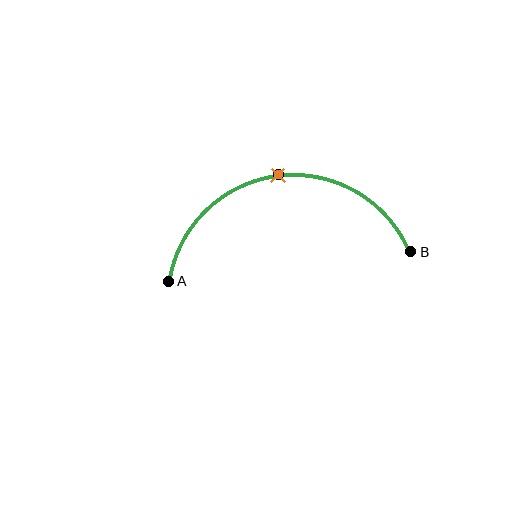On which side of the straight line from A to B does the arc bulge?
The arc bulges above the straight line connecting A and B.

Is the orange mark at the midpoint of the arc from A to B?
Yes. The orange mark lies on the arc at equal arc-length from both A and B — it is the arc midpoint.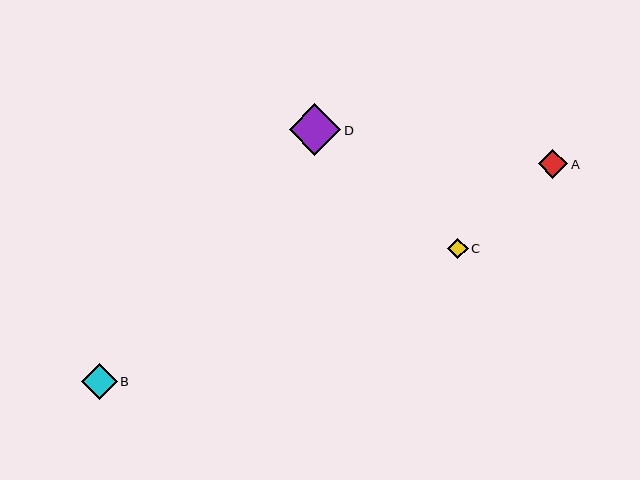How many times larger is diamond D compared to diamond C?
Diamond D is approximately 2.6 times the size of diamond C.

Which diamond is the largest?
Diamond D is the largest with a size of approximately 52 pixels.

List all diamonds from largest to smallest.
From largest to smallest: D, B, A, C.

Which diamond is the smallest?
Diamond C is the smallest with a size of approximately 20 pixels.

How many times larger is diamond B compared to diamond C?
Diamond B is approximately 1.8 times the size of diamond C.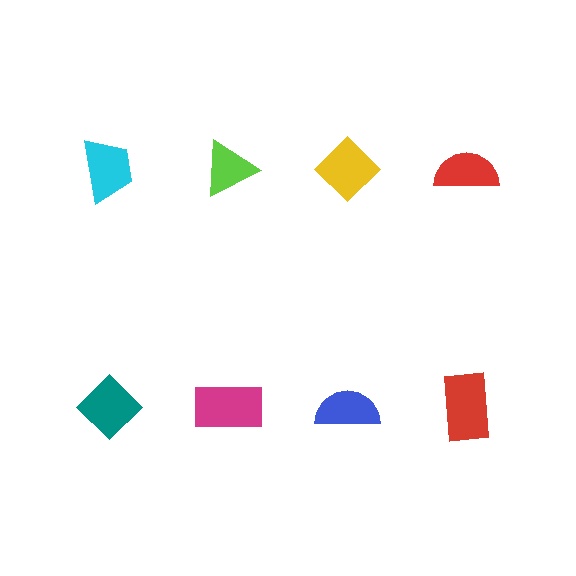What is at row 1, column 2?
A lime triangle.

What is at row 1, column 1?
A cyan trapezoid.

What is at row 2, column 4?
A red rectangle.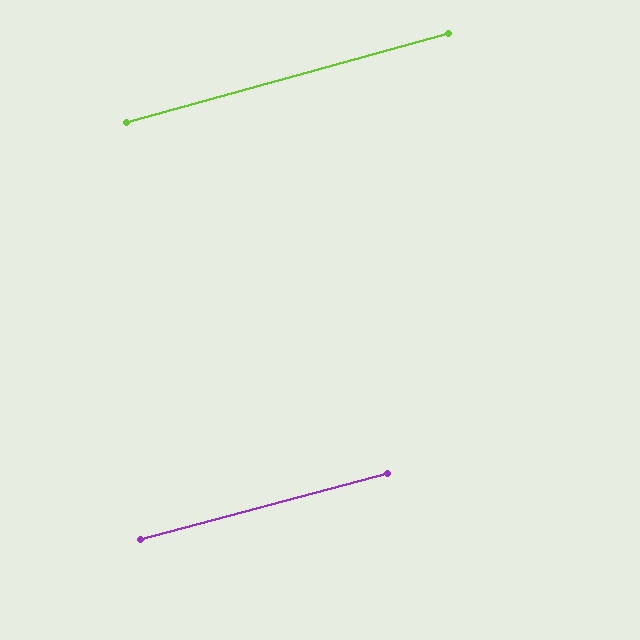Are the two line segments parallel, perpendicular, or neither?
Parallel — their directions differ by only 0.5°.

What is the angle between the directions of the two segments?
Approximately 1 degree.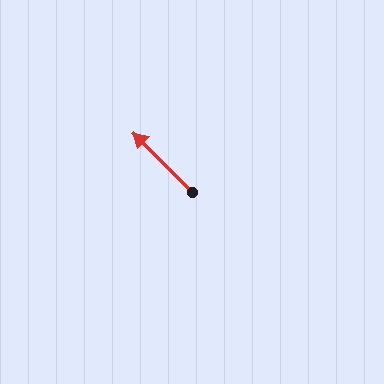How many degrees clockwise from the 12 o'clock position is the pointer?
Approximately 315 degrees.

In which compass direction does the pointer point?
Northwest.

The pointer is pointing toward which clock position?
Roughly 11 o'clock.